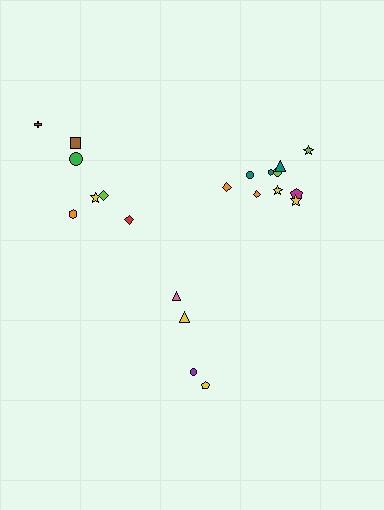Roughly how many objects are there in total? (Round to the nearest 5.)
Roughly 20 objects in total.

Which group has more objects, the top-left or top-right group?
The top-right group.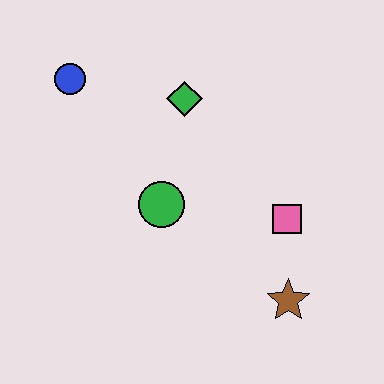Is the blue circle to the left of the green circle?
Yes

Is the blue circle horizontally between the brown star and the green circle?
No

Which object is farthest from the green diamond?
The brown star is farthest from the green diamond.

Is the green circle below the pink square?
No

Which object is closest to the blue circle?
The green diamond is closest to the blue circle.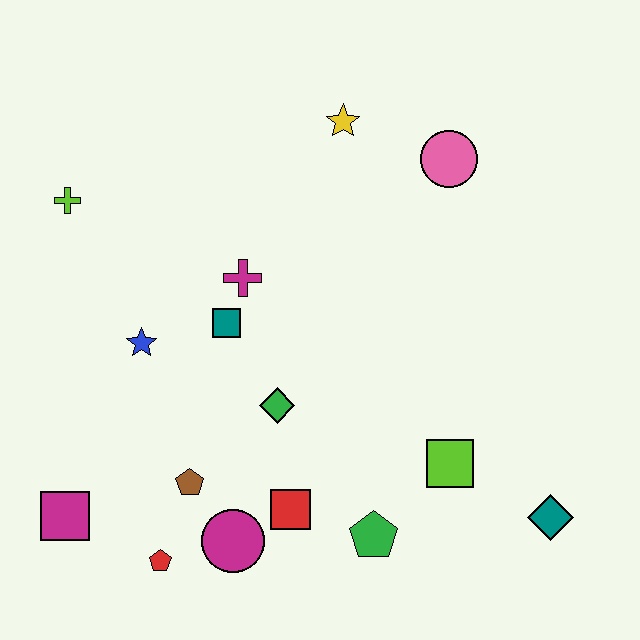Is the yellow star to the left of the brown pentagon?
No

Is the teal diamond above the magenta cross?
No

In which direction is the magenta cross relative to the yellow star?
The magenta cross is below the yellow star.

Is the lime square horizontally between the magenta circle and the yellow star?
No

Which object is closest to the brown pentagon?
The magenta circle is closest to the brown pentagon.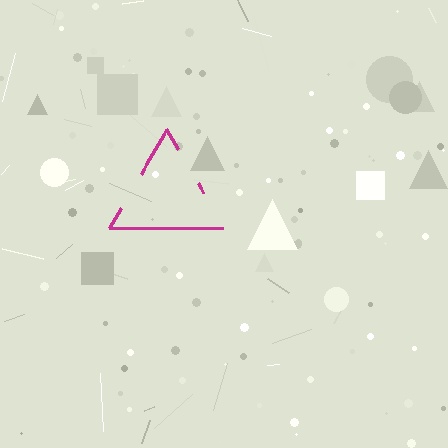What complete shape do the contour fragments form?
The contour fragments form a triangle.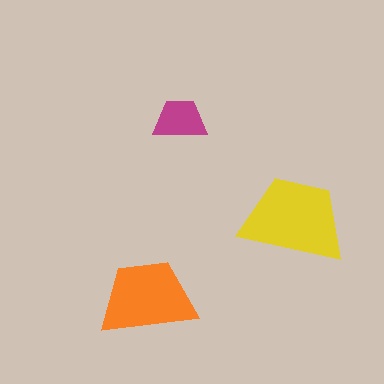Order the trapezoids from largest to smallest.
the yellow one, the orange one, the magenta one.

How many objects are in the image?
There are 3 objects in the image.